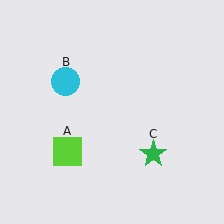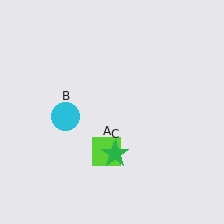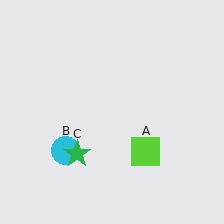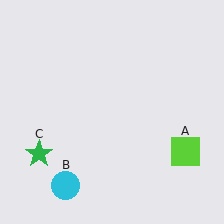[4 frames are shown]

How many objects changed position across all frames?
3 objects changed position: lime square (object A), cyan circle (object B), green star (object C).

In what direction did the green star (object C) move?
The green star (object C) moved left.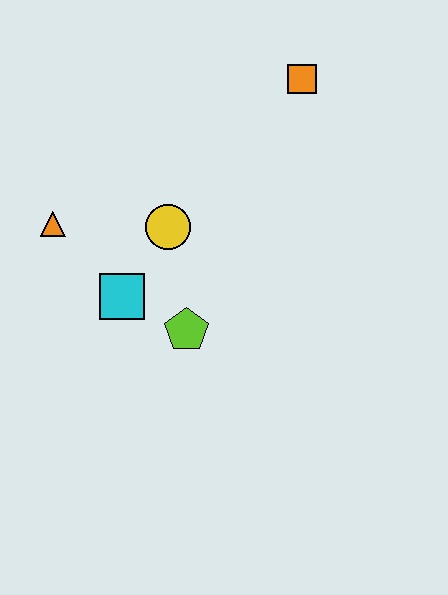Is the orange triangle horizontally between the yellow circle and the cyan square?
No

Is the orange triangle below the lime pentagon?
No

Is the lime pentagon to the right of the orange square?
No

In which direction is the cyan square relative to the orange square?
The cyan square is below the orange square.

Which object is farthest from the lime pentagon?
The orange square is farthest from the lime pentagon.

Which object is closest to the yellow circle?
The cyan square is closest to the yellow circle.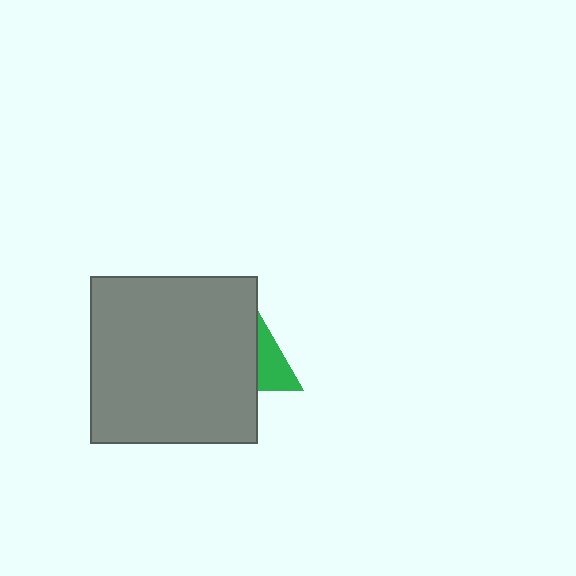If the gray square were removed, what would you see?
You would see the complete green triangle.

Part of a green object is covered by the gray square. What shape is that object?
It is a triangle.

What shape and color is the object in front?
The object in front is a gray square.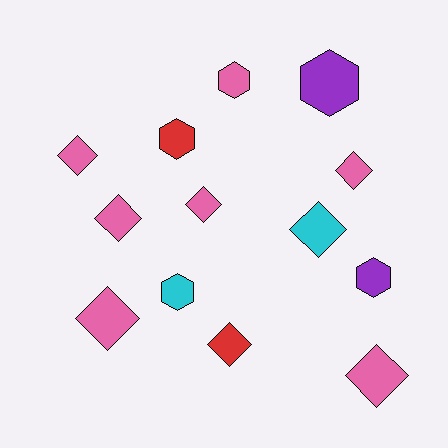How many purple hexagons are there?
There are 2 purple hexagons.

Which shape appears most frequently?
Diamond, with 8 objects.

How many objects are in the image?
There are 13 objects.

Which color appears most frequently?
Pink, with 7 objects.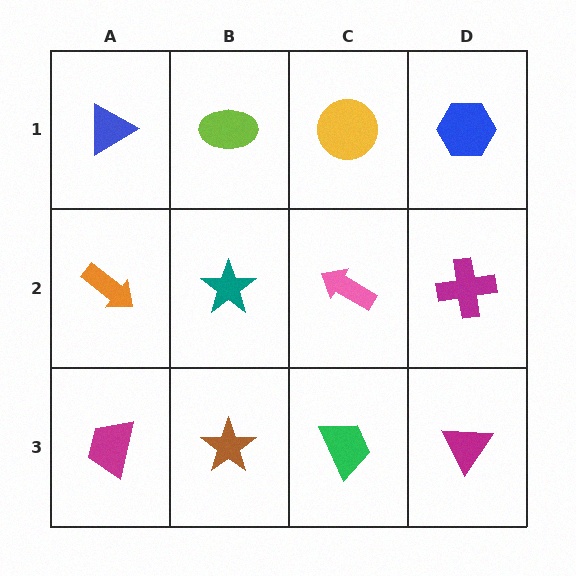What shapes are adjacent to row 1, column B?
A teal star (row 2, column B), a blue triangle (row 1, column A), a yellow circle (row 1, column C).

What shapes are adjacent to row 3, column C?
A pink arrow (row 2, column C), a brown star (row 3, column B), a magenta triangle (row 3, column D).